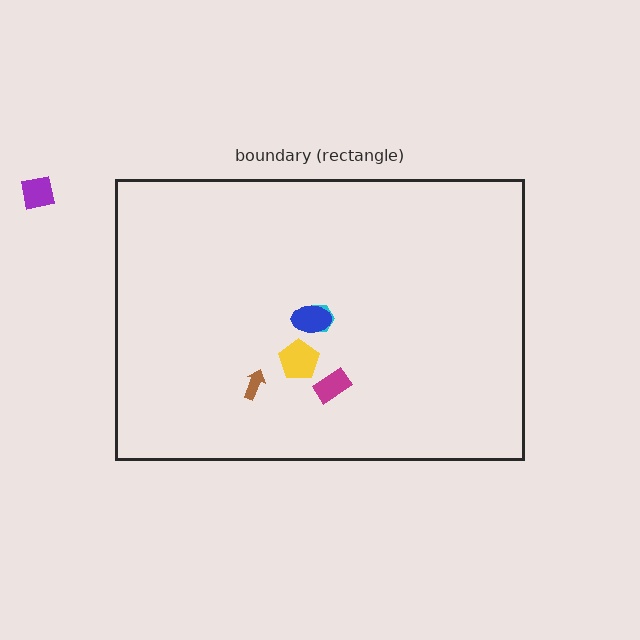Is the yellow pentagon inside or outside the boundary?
Inside.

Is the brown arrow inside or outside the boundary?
Inside.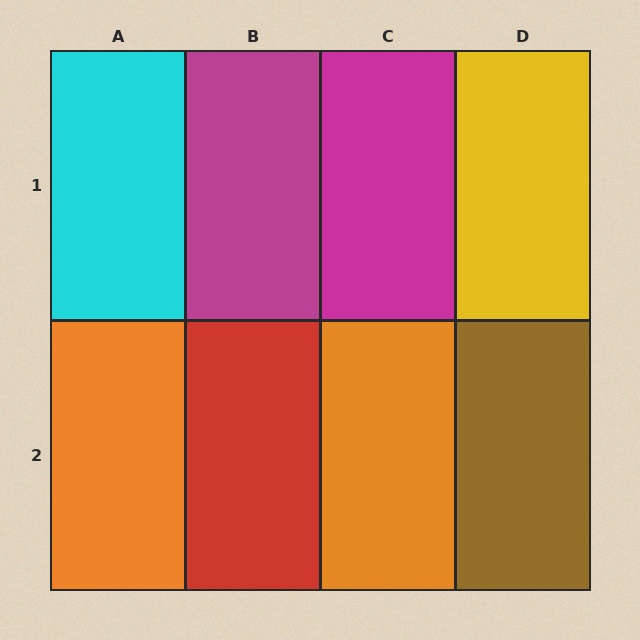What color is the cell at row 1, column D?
Yellow.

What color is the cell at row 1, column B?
Magenta.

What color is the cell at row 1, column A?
Cyan.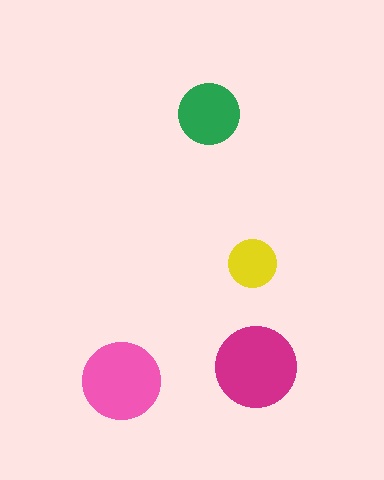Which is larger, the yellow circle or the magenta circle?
The magenta one.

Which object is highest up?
The green circle is topmost.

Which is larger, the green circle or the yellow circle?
The green one.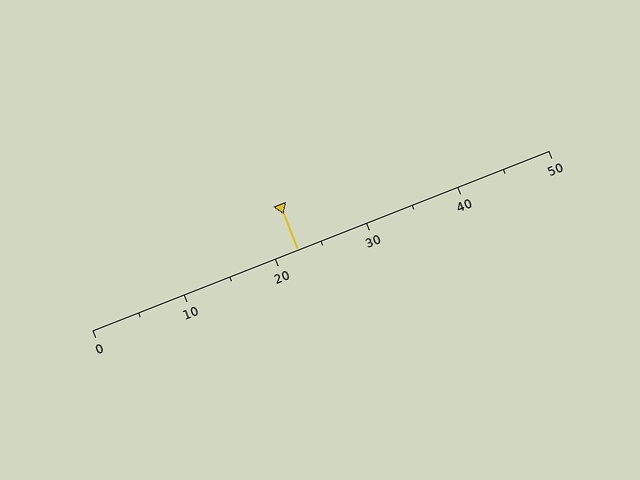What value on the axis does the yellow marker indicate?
The marker indicates approximately 22.5.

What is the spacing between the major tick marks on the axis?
The major ticks are spaced 10 apart.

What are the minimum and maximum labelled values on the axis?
The axis runs from 0 to 50.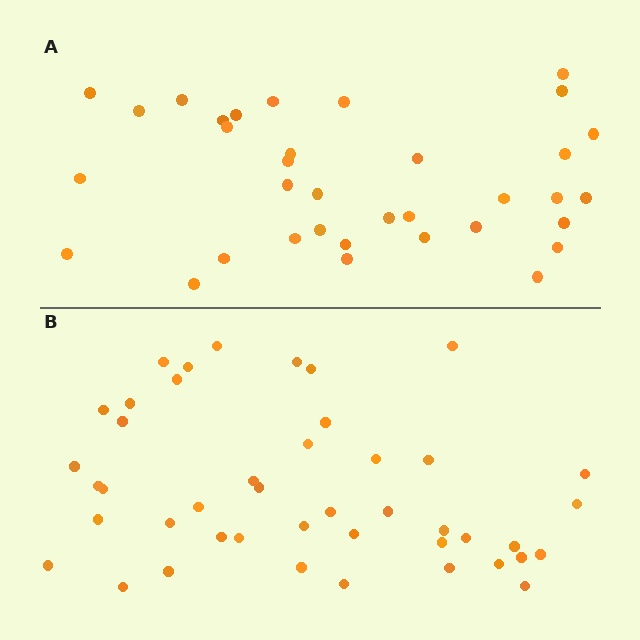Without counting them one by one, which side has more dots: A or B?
Region B (the bottom region) has more dots.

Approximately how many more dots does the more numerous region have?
Region B has roughly 8 or so more dots than region A.